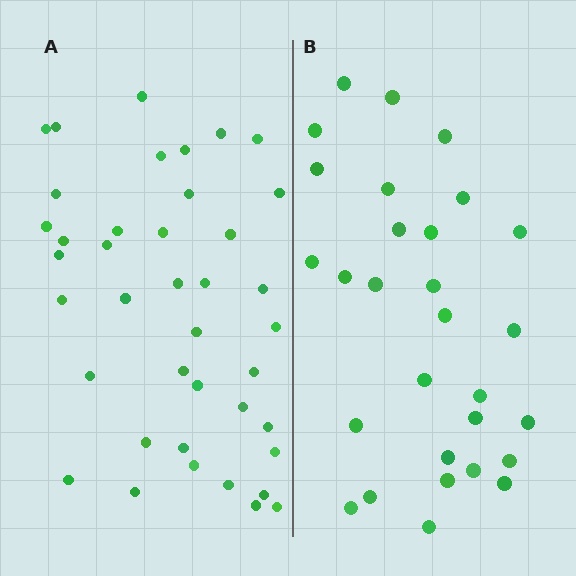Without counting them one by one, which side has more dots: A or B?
Region A (the left region) has more dots.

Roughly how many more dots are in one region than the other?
Region A has roughly 12 or so more dots than region B.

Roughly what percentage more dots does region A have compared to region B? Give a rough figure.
About 40% more.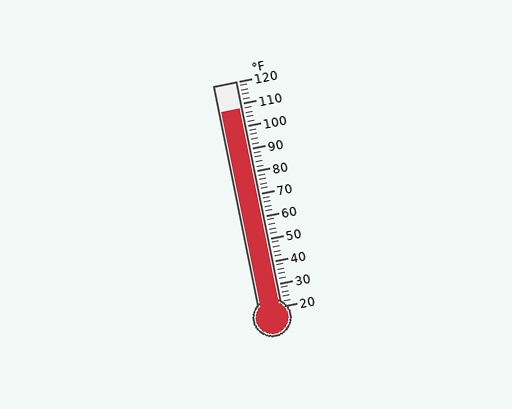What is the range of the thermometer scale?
The thermometer scale ranges from 20°F to 120°F.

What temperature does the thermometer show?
The thermometer shows approximately 108°F.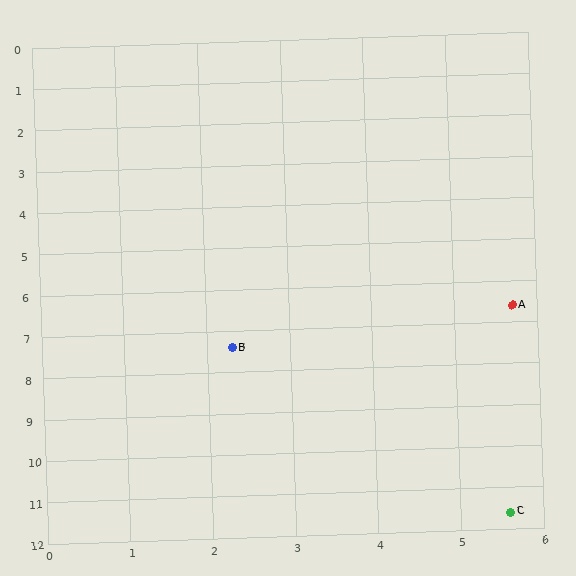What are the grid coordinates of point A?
Point A is at approximately (5.7, 6.6).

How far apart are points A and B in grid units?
Points A and B are about 3.5 grid units apart.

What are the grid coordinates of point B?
Point B is at approximately (2.3, 7.4).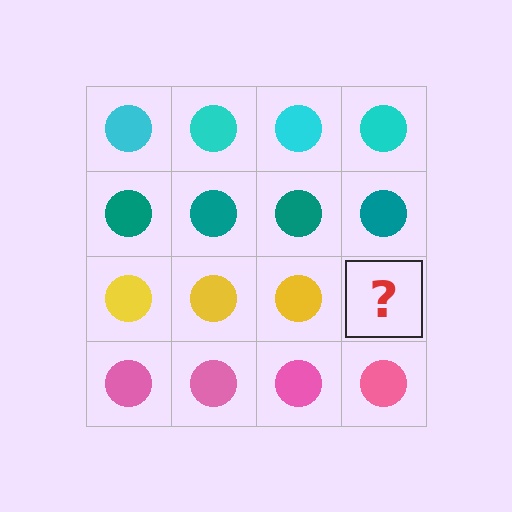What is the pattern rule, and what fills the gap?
The rule is that each row has a consistent color. The gap should be filled with a yellow circle.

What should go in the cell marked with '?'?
The missing cell should contain a yellow circle.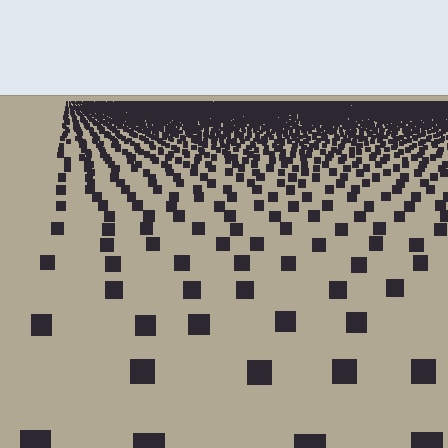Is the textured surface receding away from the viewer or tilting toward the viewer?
The surface is receding away from the viewer. Texture elements get smaller and denser toward the top.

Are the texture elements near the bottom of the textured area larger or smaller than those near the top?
Larger. Near the bottom, elements are closer to the viewer and appear at a bigger on-screen size.